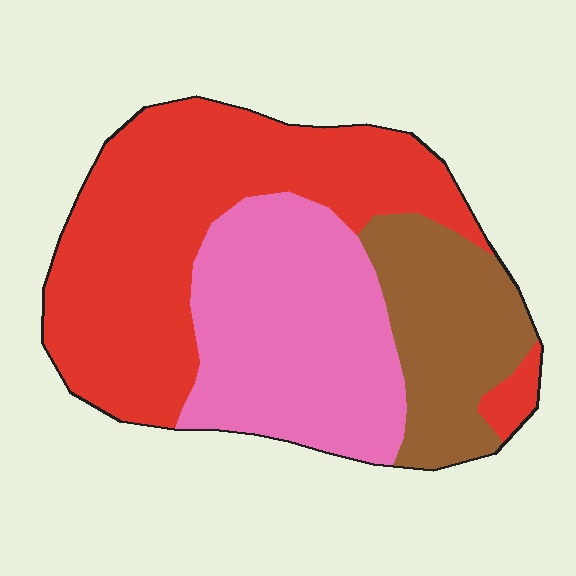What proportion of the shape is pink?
Pink takes up between a quarter and a half of the shape.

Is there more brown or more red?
Red.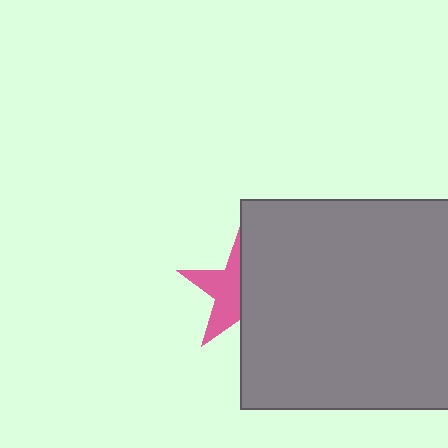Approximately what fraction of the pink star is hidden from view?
Roughly 53% of the pink star is hidden behind the gray square.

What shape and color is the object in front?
The object in front is a gray square.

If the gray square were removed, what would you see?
You would see the complete pink star.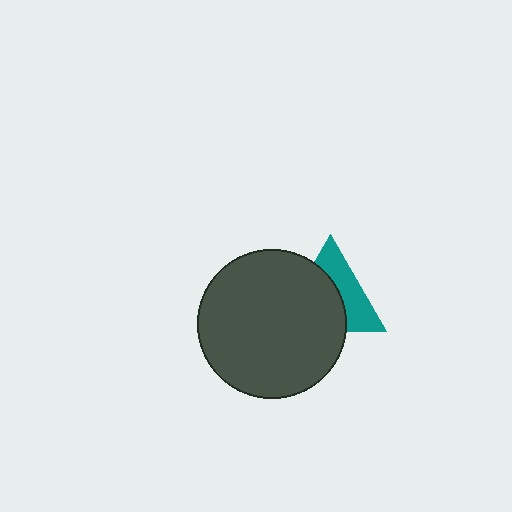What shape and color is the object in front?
The object in front is a dark gray circle.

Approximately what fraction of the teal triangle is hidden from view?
Roughly 55% of the teal triangle is hidden behind the dark gray circle.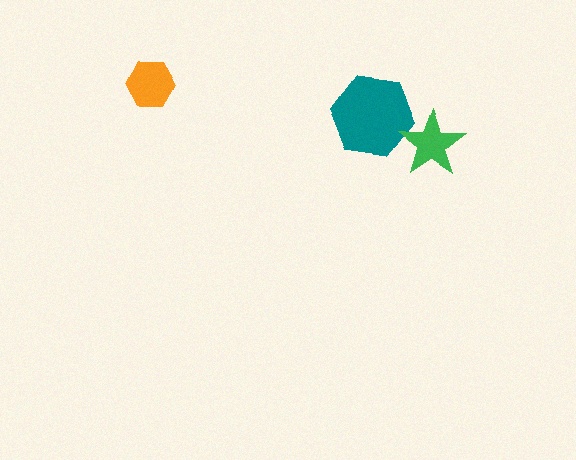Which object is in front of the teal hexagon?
The green star is in front of the teal hexagon.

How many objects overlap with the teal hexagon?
1 object overlaps with the teal hexagon.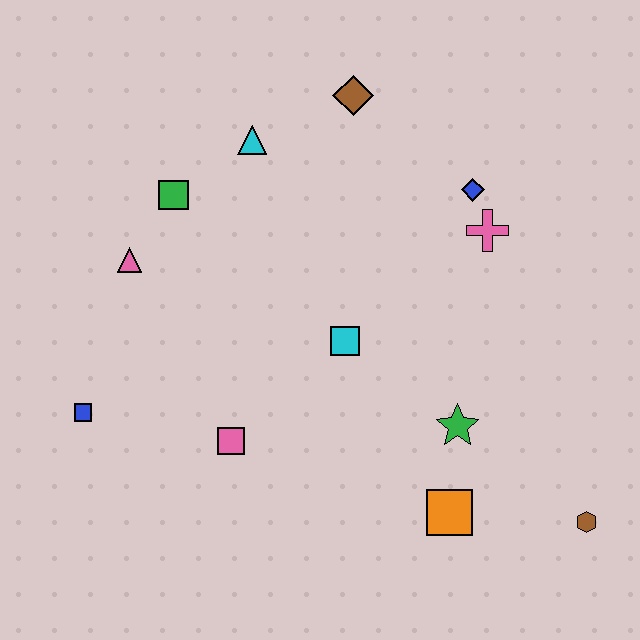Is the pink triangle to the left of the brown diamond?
Yes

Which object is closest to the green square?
The pink triangle is closest to the green square.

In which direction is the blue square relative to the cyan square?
The blue square is to the left of the cyan square.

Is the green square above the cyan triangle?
No